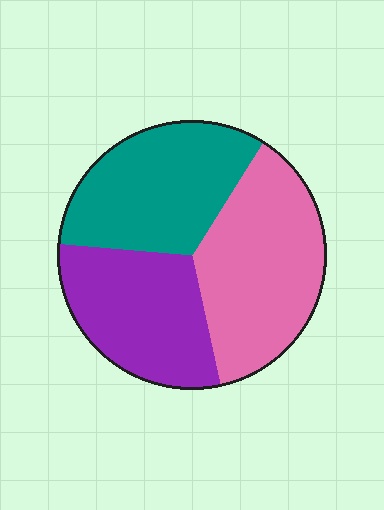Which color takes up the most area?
Pink, at roughly 35%.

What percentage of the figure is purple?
Purple covers roughly 30% of the figure.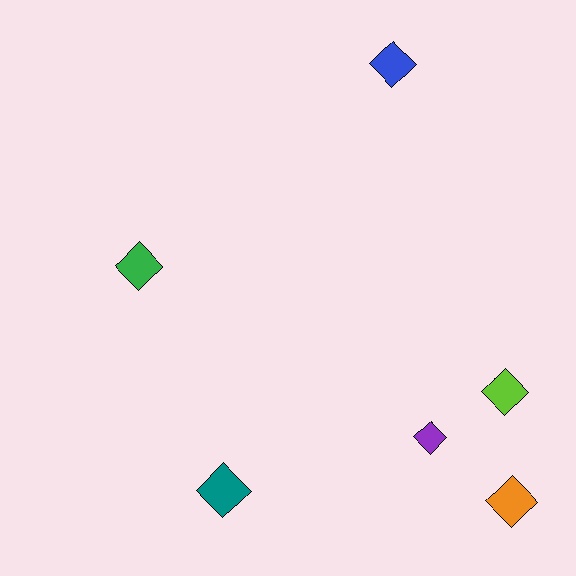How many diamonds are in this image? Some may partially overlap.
There are 6 diamonds.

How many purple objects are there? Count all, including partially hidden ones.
There is 1 purple object.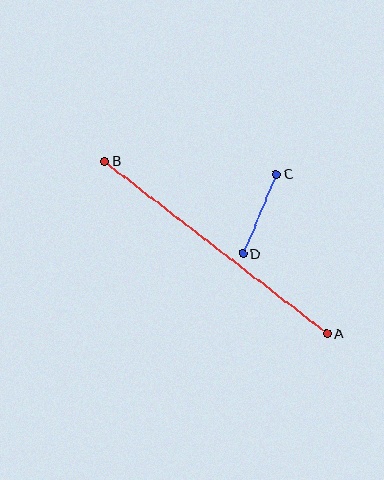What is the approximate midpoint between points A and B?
The midpoint is at approximately (216, 248) pixels.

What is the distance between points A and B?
The distance is approximately 281 pixels.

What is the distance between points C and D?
The distance is approximately 86 pixels.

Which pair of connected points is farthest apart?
Points A and B are farthest apart.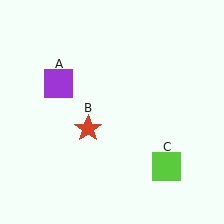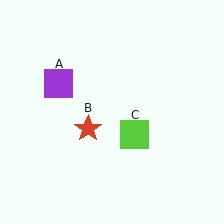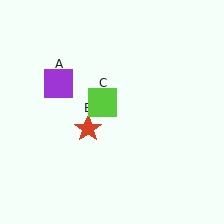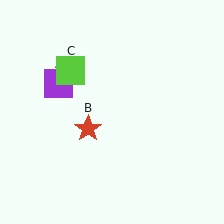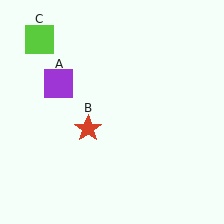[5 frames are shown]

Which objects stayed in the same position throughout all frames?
Purple square (object A) and red star (object B) remained stationary.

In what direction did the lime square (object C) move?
The lime square (object C) moved up and to the left.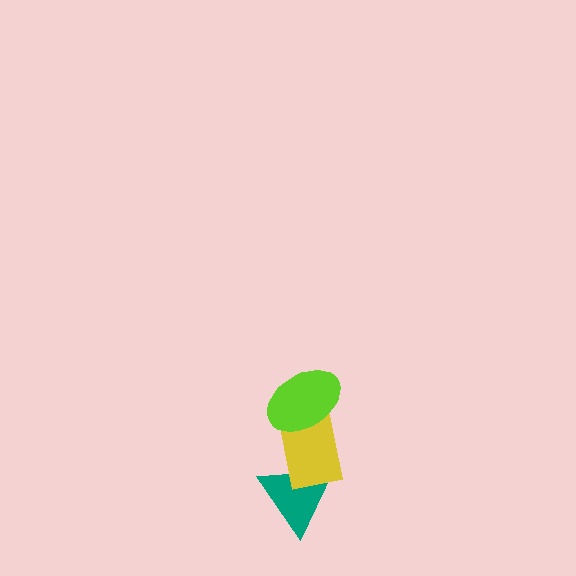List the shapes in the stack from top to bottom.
From top to bottom: the lime ellipse, the yellow rectangle, the teal triangle.